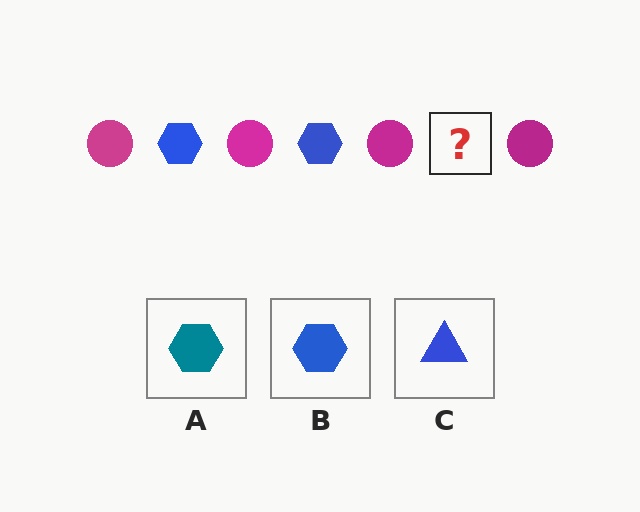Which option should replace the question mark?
Option B.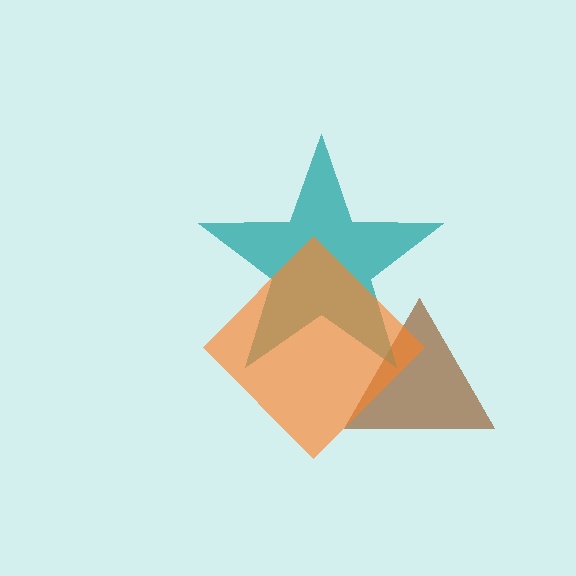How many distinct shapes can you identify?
There are 3 distinct shapes: a brown triangle, a teal star, an orange diamond.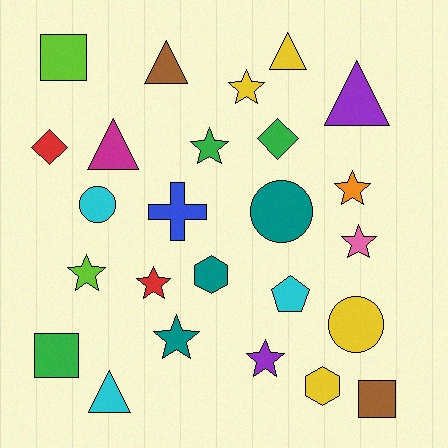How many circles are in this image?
There are 3 circles.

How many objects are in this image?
There are 25 objects.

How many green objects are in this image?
There are 3 green objects.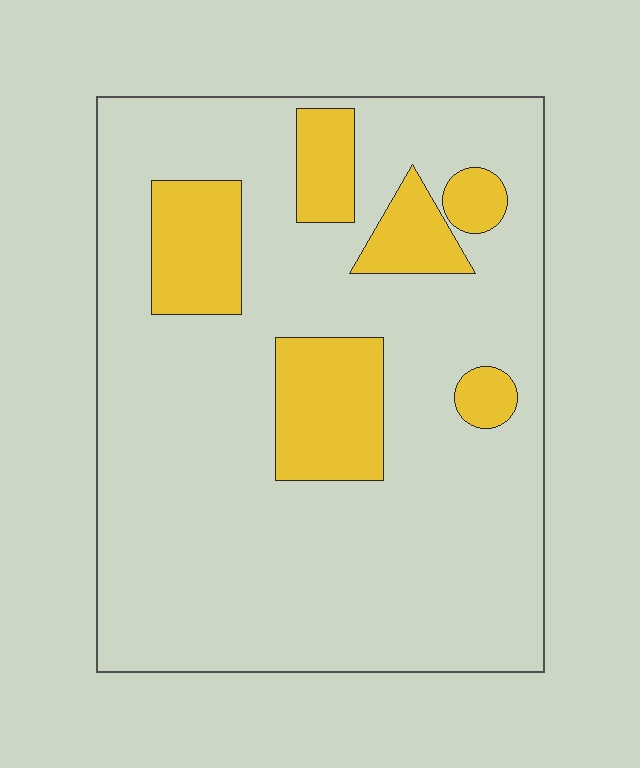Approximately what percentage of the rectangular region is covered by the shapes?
Approximately 20%.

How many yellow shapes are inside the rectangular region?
6.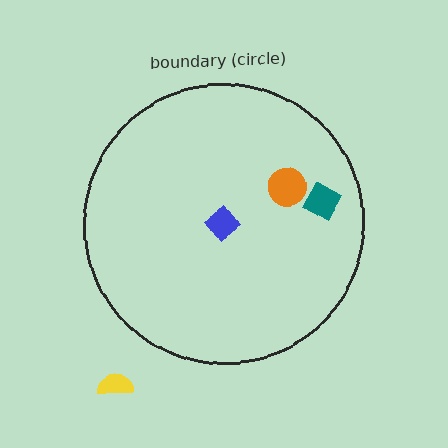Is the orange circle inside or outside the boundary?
Inside.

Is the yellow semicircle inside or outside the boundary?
Outside.